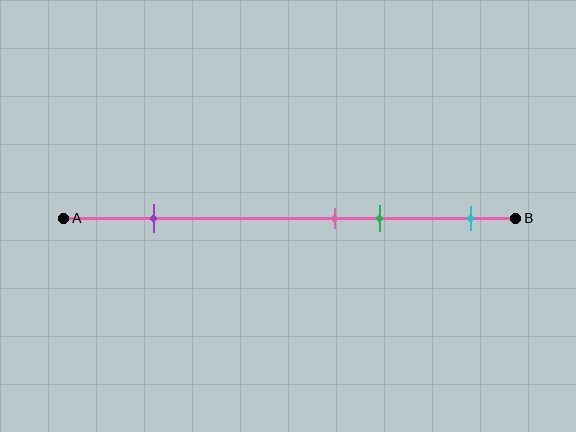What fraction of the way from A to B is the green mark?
The green mark is approximately 70% (0.7) of the way from A to B.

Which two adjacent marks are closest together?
The pink and green marks are the closest adjacent pair.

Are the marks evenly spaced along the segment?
No, the marks are not evenly spaced.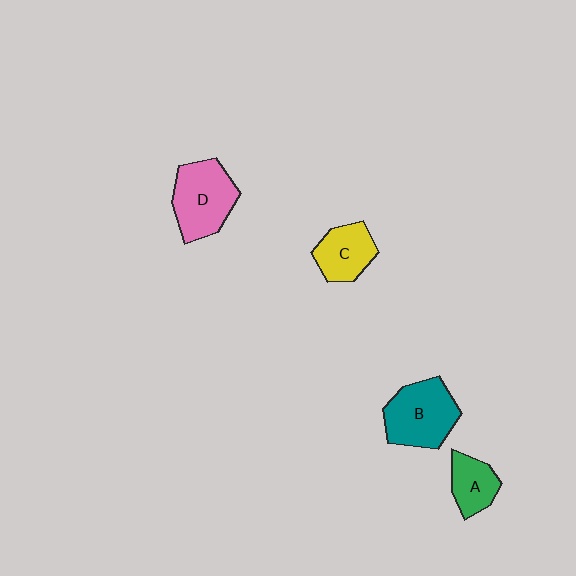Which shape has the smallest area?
Shape A (green).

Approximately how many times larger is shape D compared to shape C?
Approximately 1.4 times.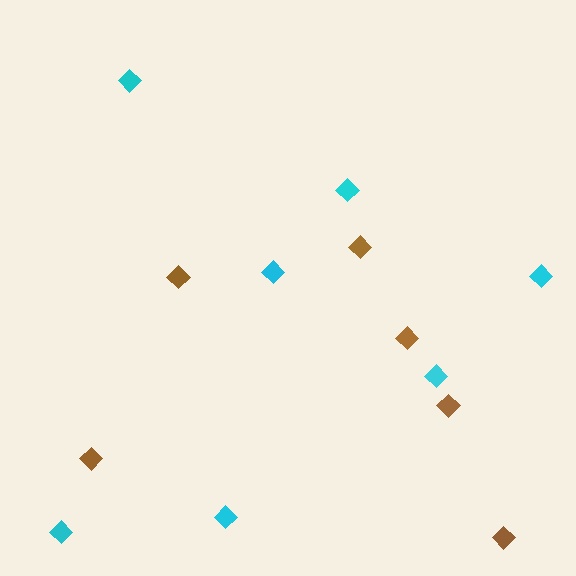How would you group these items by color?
There are 2 groups: one group of brown diamonds (6) and one group of cyan diamonds (7).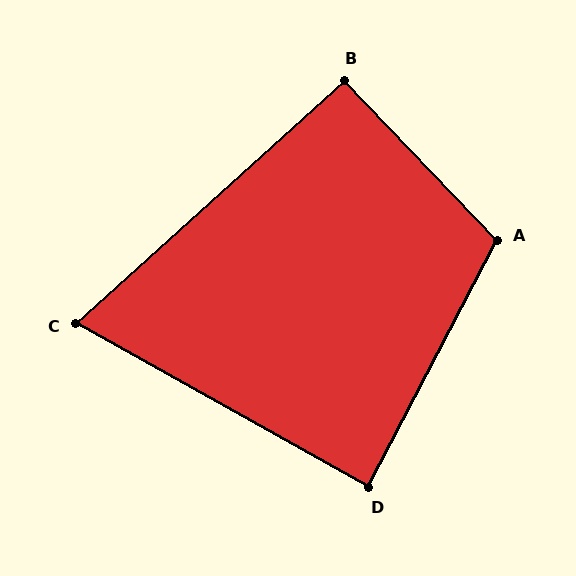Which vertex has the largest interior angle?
A, at approximately 109 degrees.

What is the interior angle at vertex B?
Approximately 92 degrees (approximately right).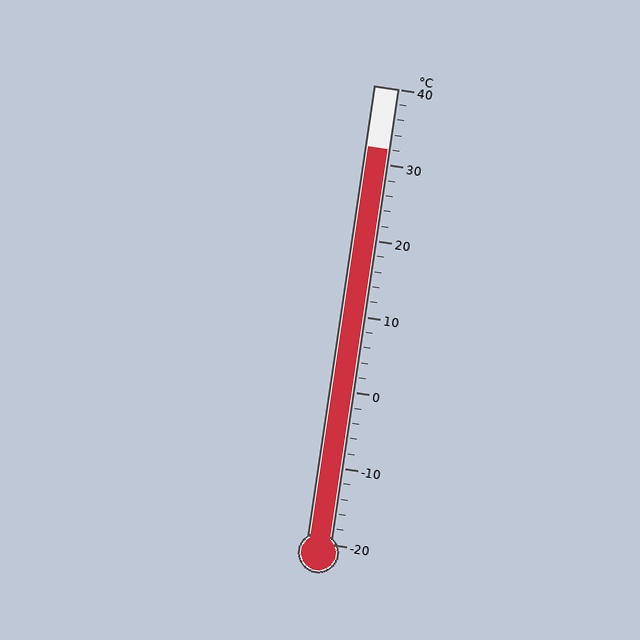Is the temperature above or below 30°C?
The temperature is above 30°C.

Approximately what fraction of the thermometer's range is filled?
The thermometer is filled to approximately 85% of its range.